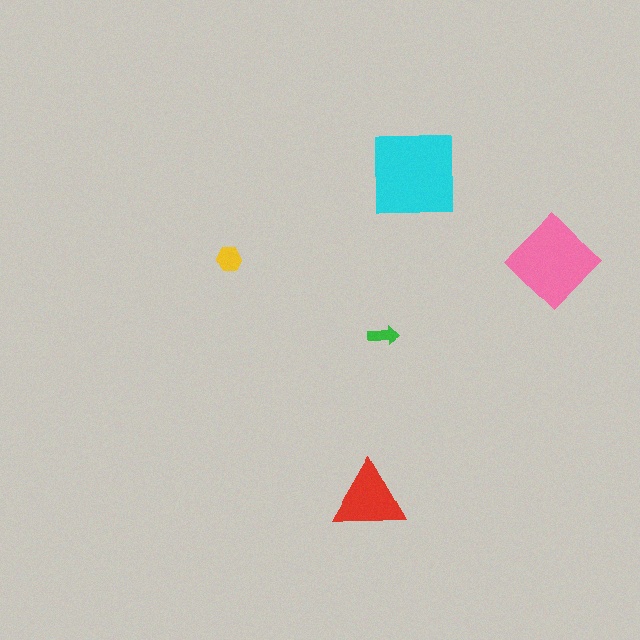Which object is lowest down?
The red triangle is bottommost.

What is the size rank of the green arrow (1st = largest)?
5th.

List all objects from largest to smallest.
The cyan square, the pink diamond, the red triangle, the yellow hexagon, the green arrow.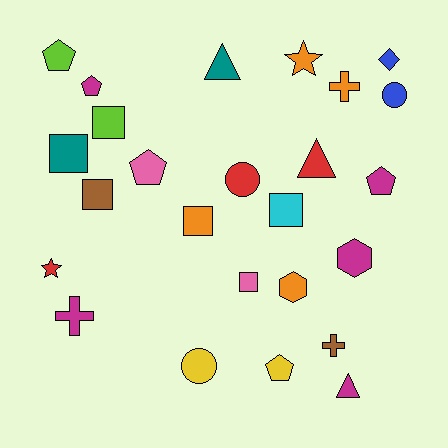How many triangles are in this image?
There are 3 triangles.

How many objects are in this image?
There are 25 objects.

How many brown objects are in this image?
There are 2 brown objects.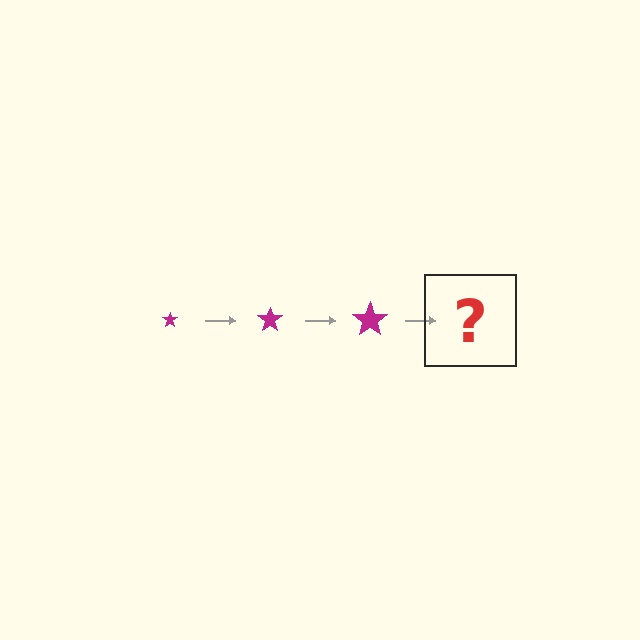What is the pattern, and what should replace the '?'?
The pattern is that the star gets progressively larger each step. The '?' should be a magenta star, larger than the previous one.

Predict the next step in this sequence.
The next step is a magenta star, larger than the previous one.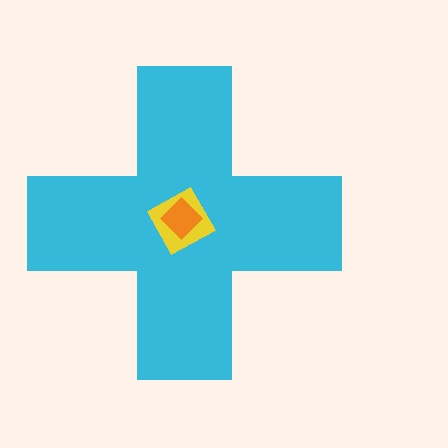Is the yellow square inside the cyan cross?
Yes.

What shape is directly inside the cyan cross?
The yellow square.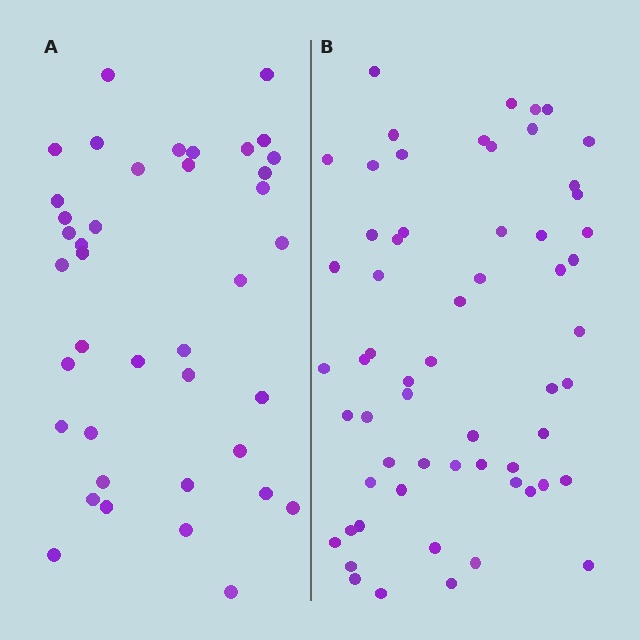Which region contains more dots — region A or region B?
Region B (the right region) has more dots.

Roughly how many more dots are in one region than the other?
Region B has approximately 20 more dots than region A.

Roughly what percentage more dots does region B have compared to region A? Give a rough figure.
About 50% more.